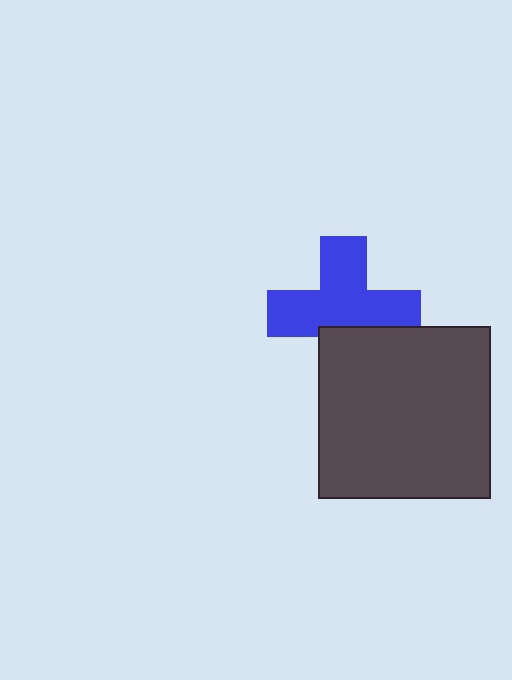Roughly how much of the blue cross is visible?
Most of it is visible (roughly 70%).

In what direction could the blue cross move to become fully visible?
The blue cross could move up. That would shift it out from behind the dark gray square entirely.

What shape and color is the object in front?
The object in front is a dark gray square.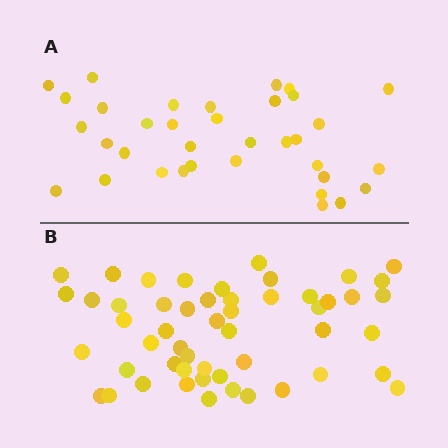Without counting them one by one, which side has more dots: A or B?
Region B (the bottom region) has more dots.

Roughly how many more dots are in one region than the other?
Region B has approximately 15 more dots than region A.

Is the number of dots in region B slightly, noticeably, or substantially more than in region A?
Region B has substantially more. The ratio is roughly 1.5 to 1.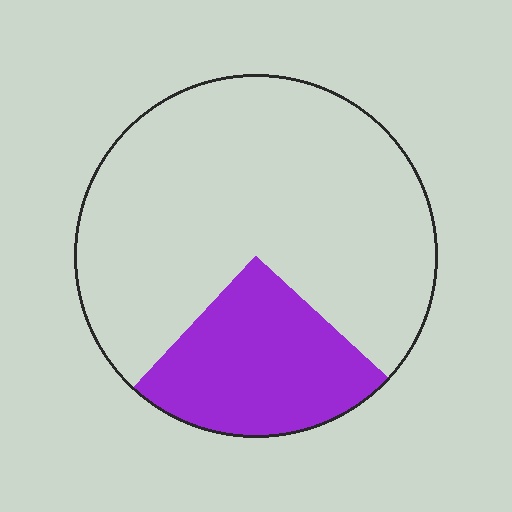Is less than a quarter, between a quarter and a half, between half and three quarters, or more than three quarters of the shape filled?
Between a quarter and a half.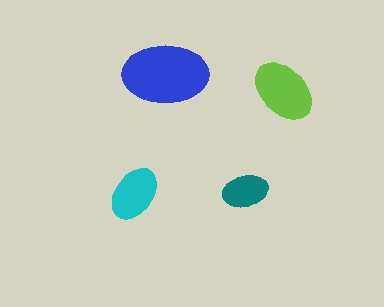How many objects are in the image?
There are 4 objects in the image.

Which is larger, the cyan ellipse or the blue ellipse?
The blue one.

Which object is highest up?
The blue ellipse is topmost.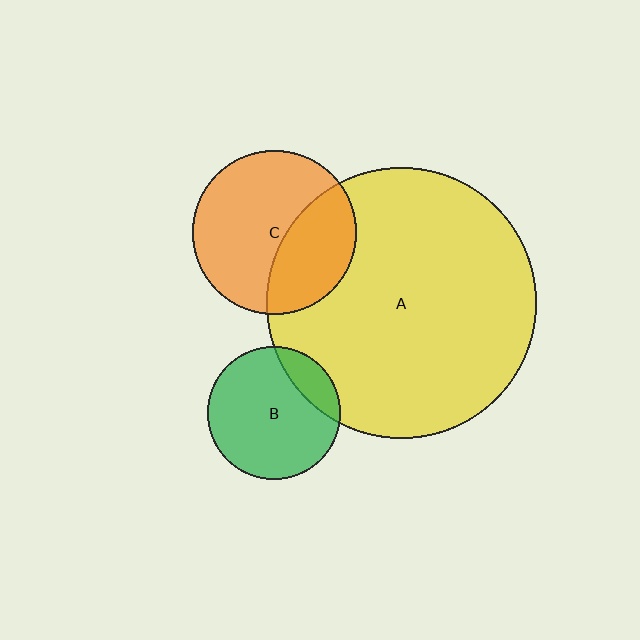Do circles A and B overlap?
Yes.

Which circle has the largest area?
Circle A (yellow).